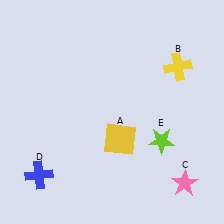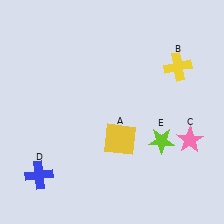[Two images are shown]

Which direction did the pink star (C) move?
The pink star (C) moved up.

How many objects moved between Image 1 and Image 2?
1 object moved between the two images.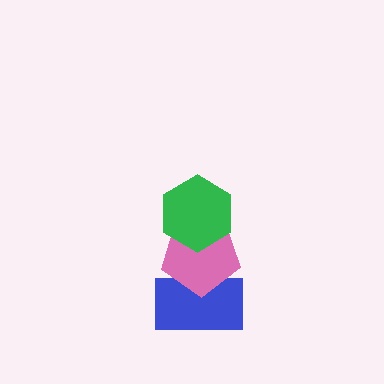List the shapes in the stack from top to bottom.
From top to bottom: the green hexagon, the pink pentagon, the blue rectangle.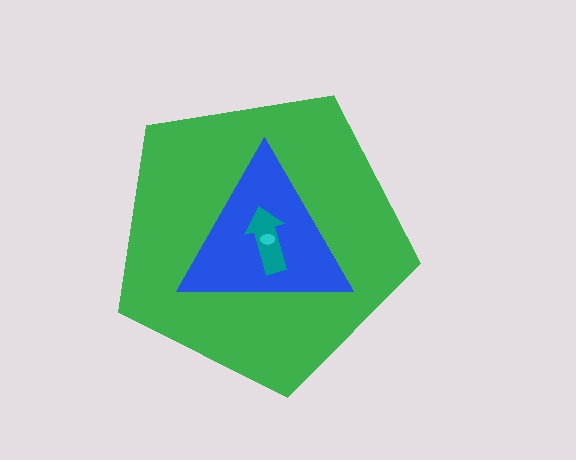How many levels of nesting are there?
4.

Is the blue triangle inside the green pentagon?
Yes.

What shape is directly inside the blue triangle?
The teal arrow.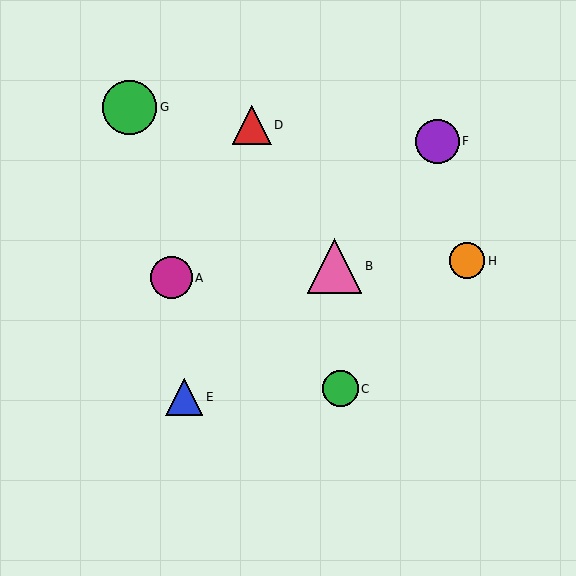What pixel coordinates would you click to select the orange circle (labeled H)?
Click at (467, 261) to select the orange circle H.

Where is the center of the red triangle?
The center of the red triangle is at (252, 125).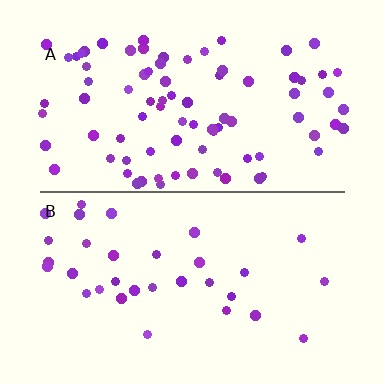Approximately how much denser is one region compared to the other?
Approximately 2.6× — region A over region B.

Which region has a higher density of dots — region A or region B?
A (the top).